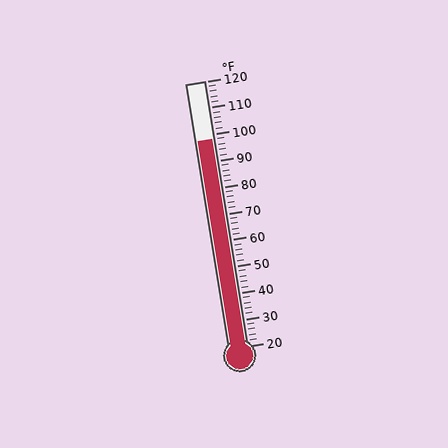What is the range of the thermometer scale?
The thermometer scale ranges from 20°F to 120°F.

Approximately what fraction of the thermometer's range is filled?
The thermometer is filled to approximately 80% of its range.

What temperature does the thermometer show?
The thermometer shows approximately 98°F.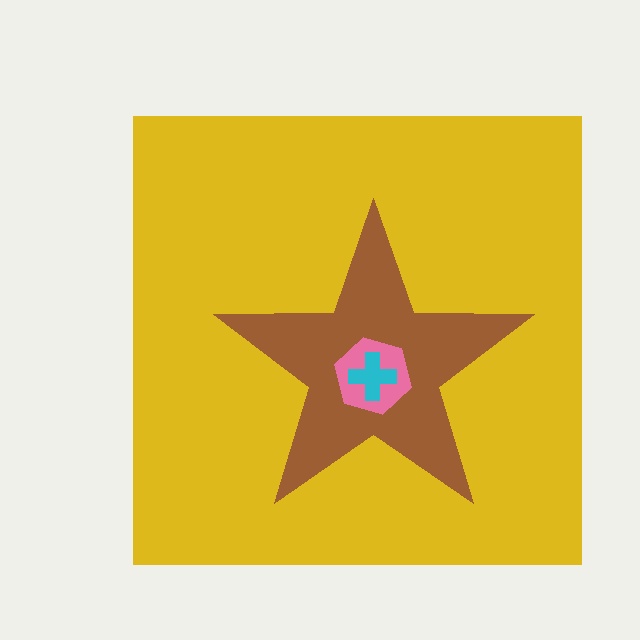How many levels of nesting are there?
4.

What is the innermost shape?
The cyan cross.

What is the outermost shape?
The yellow square.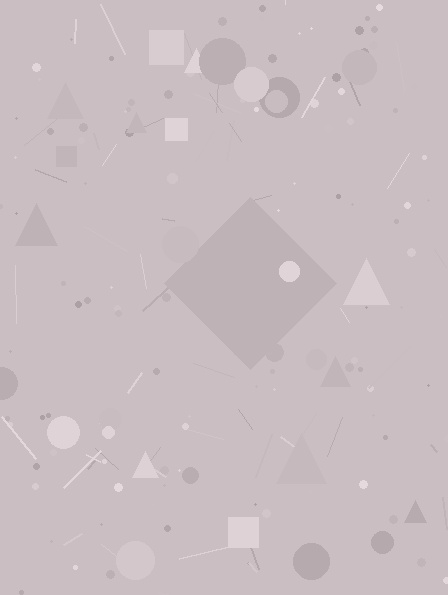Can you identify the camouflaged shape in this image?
The camouflaged shape is a diamond.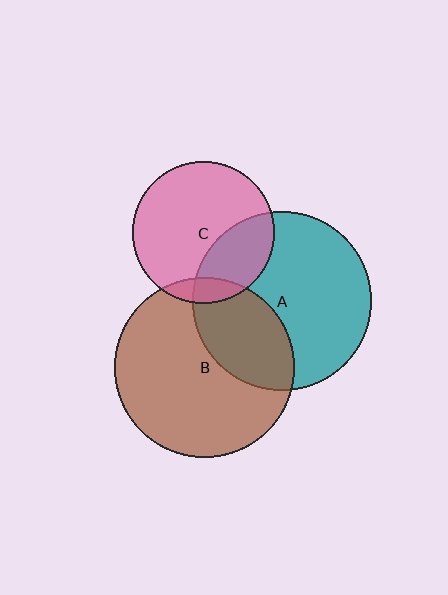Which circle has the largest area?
Circle B (brown).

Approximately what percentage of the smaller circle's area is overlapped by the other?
Approximately 30%.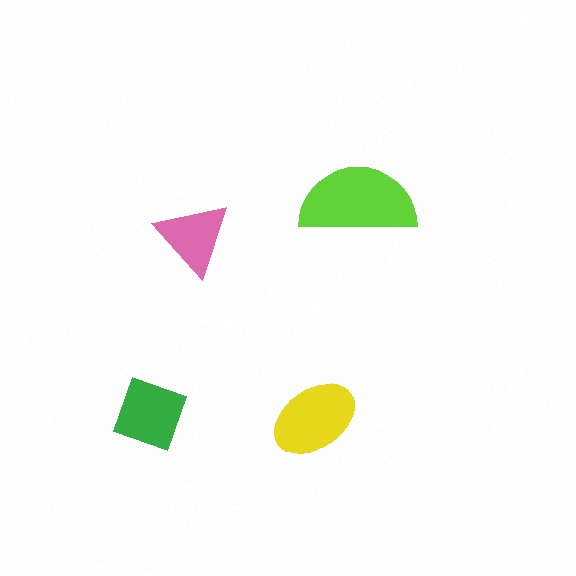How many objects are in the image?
There are 4 objects in the image.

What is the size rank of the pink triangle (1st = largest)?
4th.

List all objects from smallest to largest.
The pink triangle, the green diamond, the yellow ellipse, the lime semicircle.